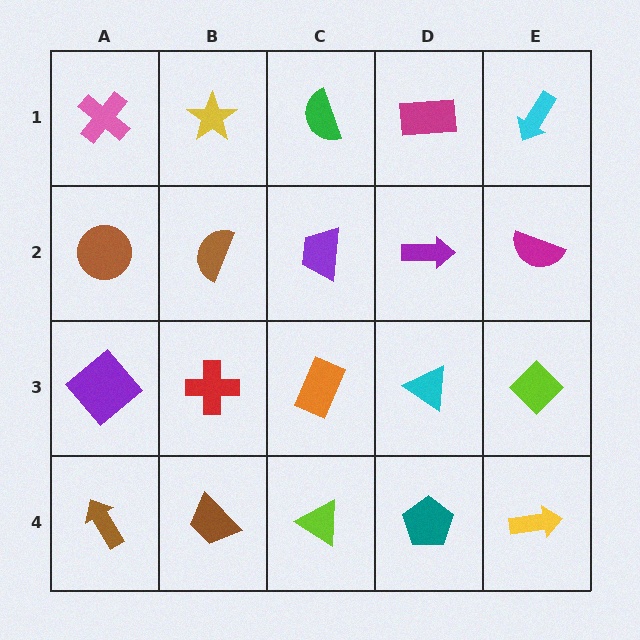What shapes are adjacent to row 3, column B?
A brown semicircle (row 2, column B), a brown trapezoid (row 4, column B), a purple diamond (row 3, column A), an orange rectangle (row 3, column C).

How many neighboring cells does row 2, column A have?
3.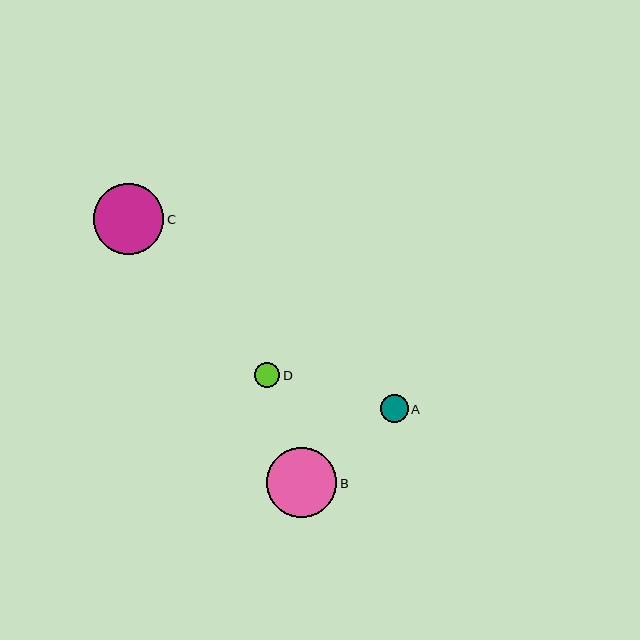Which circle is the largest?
Circle C is the largest with a size of approximately 70 pixels.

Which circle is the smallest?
Circle D is the smallest with a size of approximately 26 pixels.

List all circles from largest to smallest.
From largest to smallest: C, B, A, D.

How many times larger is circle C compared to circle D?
Circle C is approximately 2.8 times the size of circle D.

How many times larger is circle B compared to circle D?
Circle B is approximately 2.7 times the size of circle D.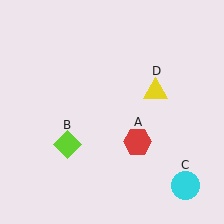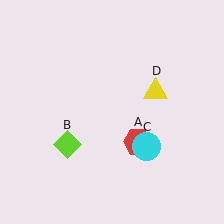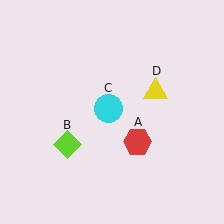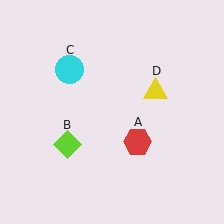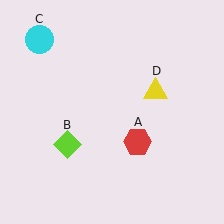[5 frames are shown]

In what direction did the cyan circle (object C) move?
The cyan circle (object C) moved up and to the left.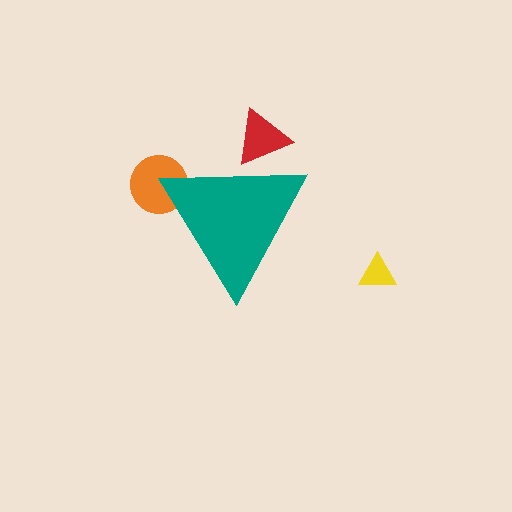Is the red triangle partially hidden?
Yes, the red triangle is partially hidden behind the teal triangle.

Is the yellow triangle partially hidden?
No, the yellow triangle is fully visible.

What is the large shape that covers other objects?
A teal triangle.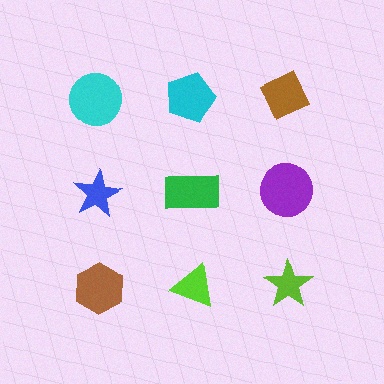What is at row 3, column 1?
A brown hexagon.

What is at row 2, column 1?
A blue star.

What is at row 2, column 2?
A green rectangle.